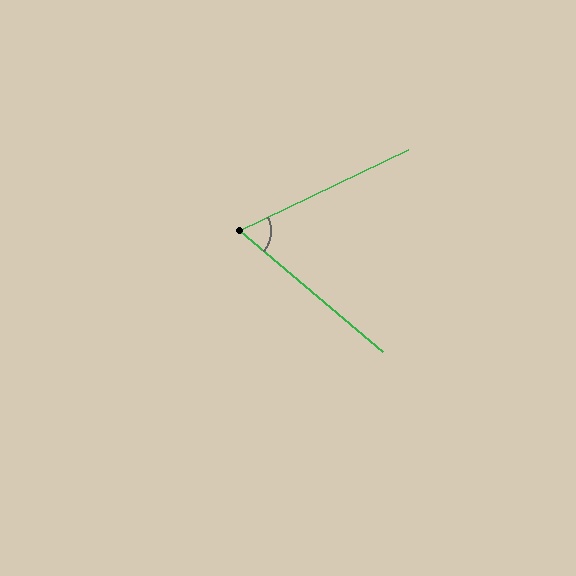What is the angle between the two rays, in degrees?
Approximately 66 degrees.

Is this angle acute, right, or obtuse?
It is acute.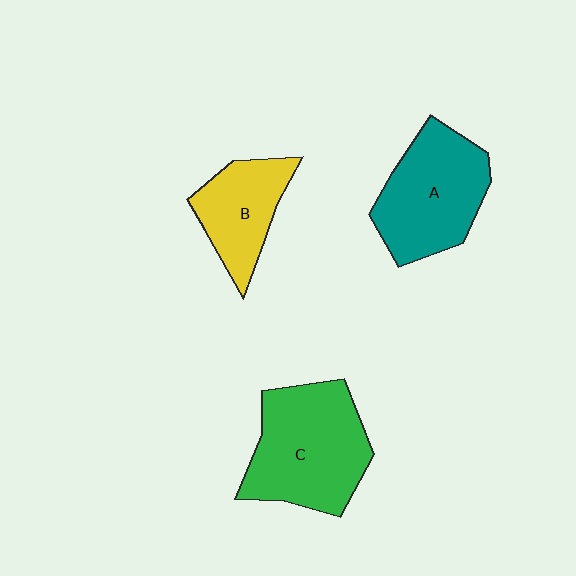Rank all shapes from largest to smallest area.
From largest to smallest: C (green), A (teal), B (yellow).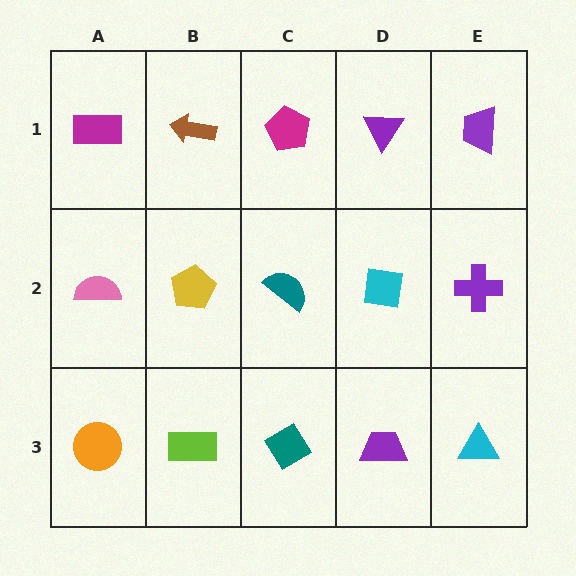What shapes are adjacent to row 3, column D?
A cyan square (row 2, column D), a teal diamond (row 3, column C), a cyan triangle (row 3, column E).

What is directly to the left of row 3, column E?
A purple trapezoid.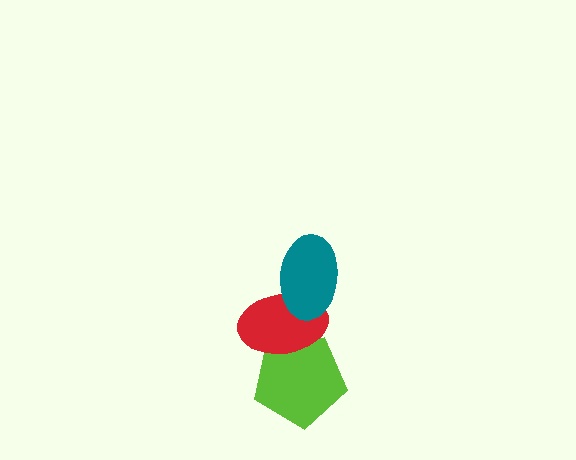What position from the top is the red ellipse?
The red ellipse is 2nd from the top.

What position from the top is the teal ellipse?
The teal ellipse is 1st from the top.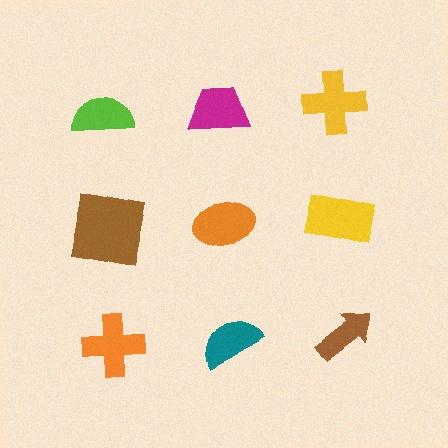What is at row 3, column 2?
A teal semicircle.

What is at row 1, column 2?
A magenta trapezoid.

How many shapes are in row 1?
3 shapes.